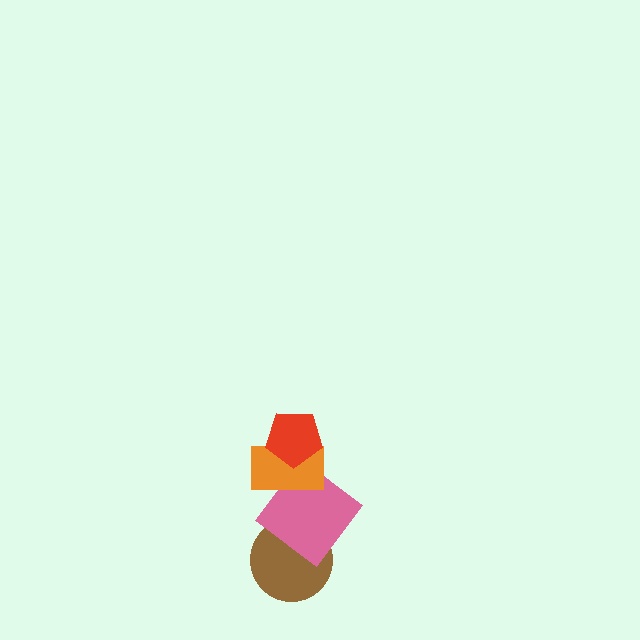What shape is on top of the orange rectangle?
The red pentagon is on top of the orange rectangle.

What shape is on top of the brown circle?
The pink diamond is on top of the brown circle.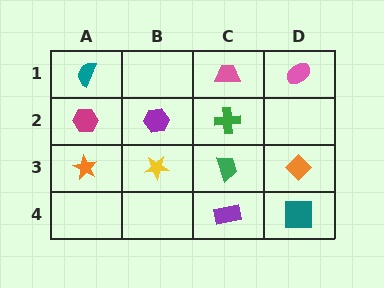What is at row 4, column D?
A teal square.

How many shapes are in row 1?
3 shapes.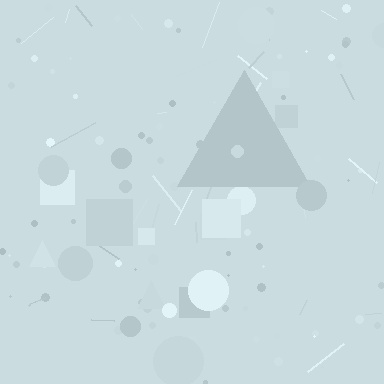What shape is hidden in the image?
A triangle is hidden in the image.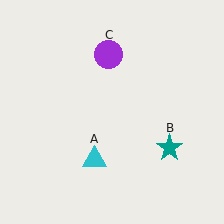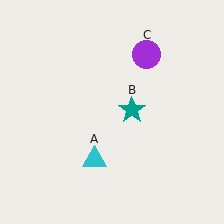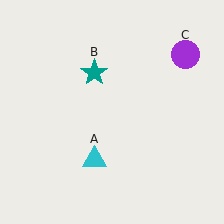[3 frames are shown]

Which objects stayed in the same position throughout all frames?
Cyan triangle (object A) remained stationary.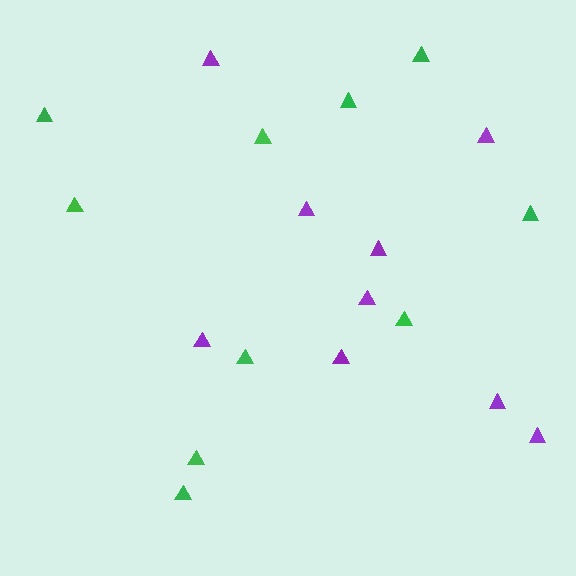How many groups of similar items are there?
There are 2 groups: one group of green triangles (10) and one group of purple triangles (9).